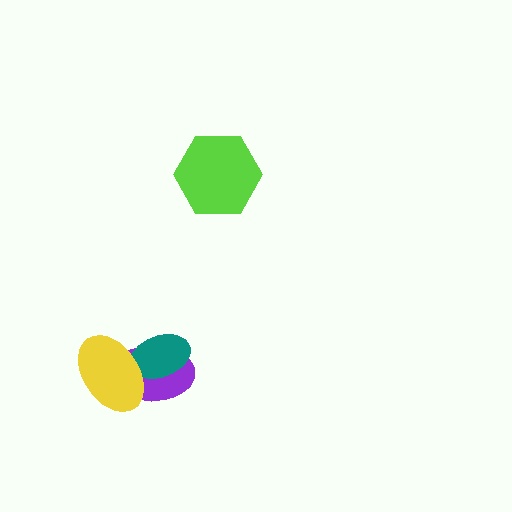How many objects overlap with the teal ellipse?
2 objects overlap with the teal ellipse.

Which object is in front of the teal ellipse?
The yellow ellipse is in front of the teal ellipse.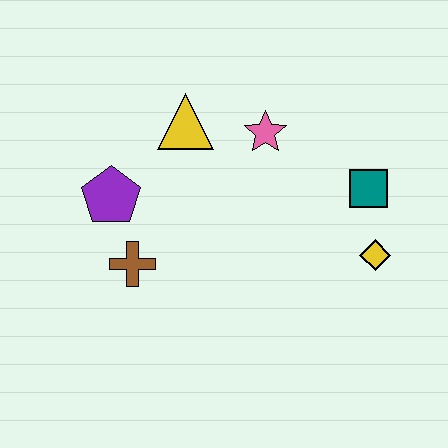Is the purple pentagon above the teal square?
No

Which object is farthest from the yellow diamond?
The purple pentagon is farthest from the yellow diamond.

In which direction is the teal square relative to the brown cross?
The teal square is to the right of the brown cross.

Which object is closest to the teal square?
The yellow diamond is closest to the teal square.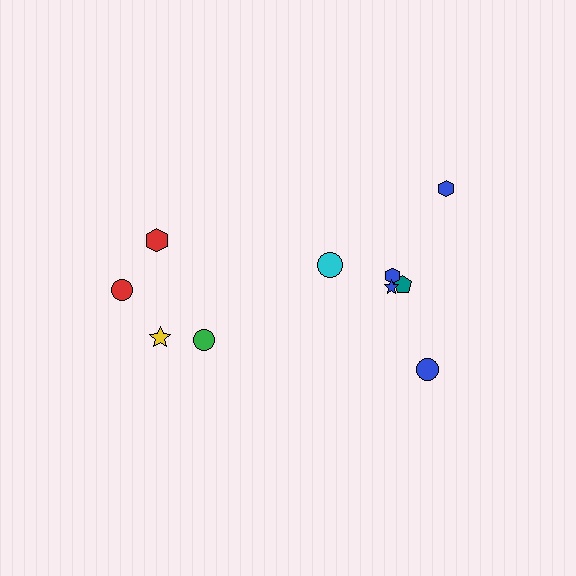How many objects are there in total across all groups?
There are 10 objects.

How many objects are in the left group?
There are 4 objects.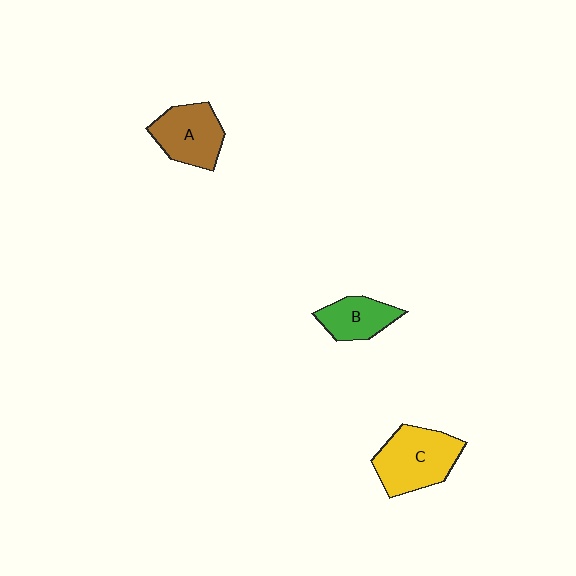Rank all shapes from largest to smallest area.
From largest to smallest: C (yellow), A (brown), B (green).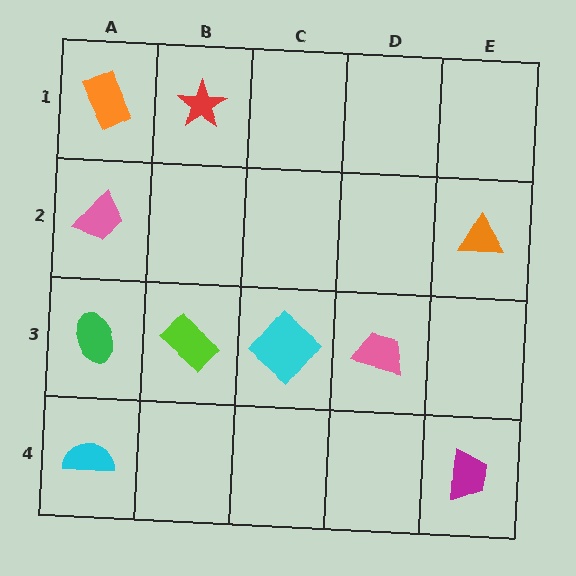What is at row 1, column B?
A red star.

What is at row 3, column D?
A pink trapezoid.